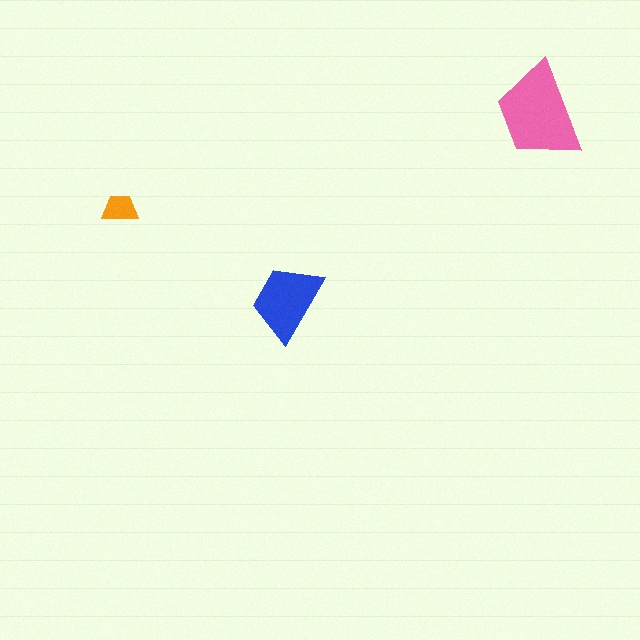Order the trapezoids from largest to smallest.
the pink one, the blue one, the orange one.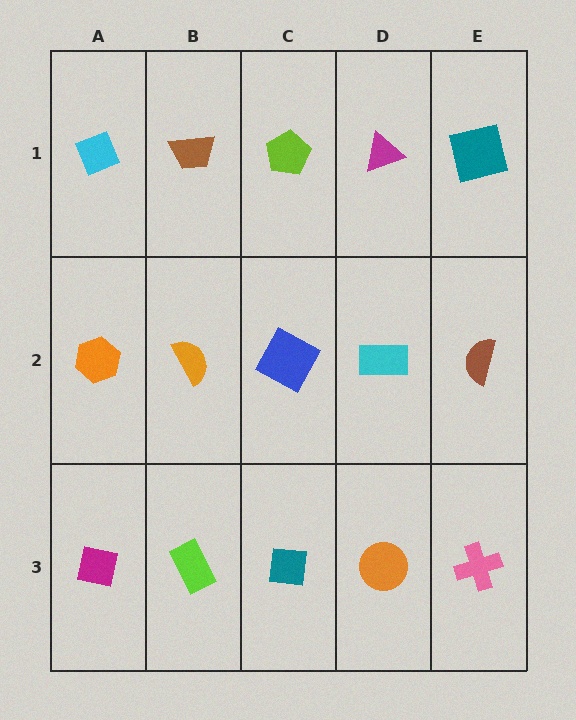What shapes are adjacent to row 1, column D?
A cyan rectangle (row 2, column D), a lime pentagon (row 1, column C), a teal square (row 1, column E).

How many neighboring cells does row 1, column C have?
3.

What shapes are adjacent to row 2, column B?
A brown trapezoid (row 1, column B), a lime rectangle (row 3, column B), an orange hexagon (row 2, column A), a blue square (row 2, column C).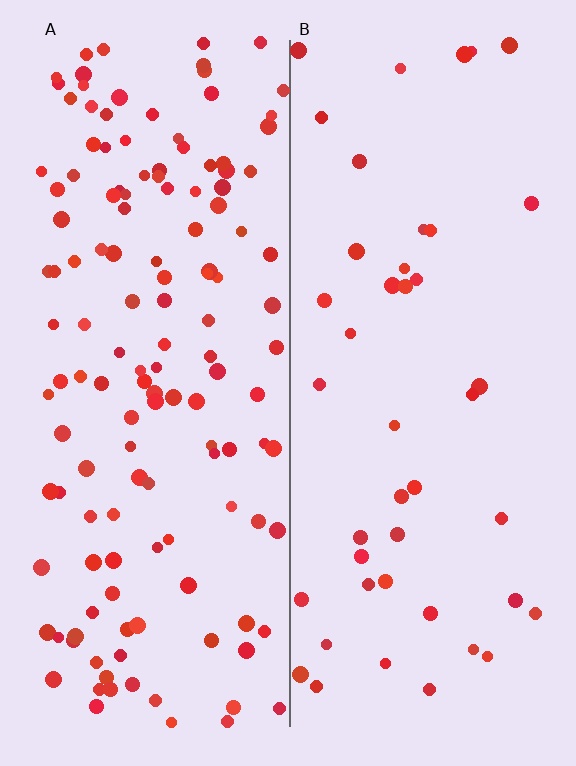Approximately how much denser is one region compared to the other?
Approximately 3.2× — region A over region B.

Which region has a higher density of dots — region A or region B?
A (the left).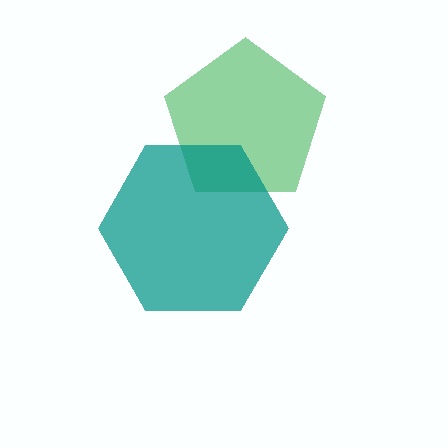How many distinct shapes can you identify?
There are 2 distinct shapes: a green pentagon, a teal hexagon.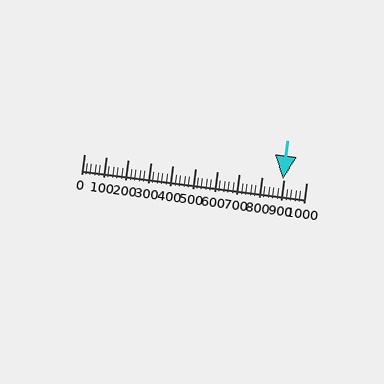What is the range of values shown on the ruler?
The ruler shows values from 0 to 1000.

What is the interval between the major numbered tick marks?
The major tick marks are spaced 100 units apart.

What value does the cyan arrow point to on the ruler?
The cyan arrow points to approximately 895.